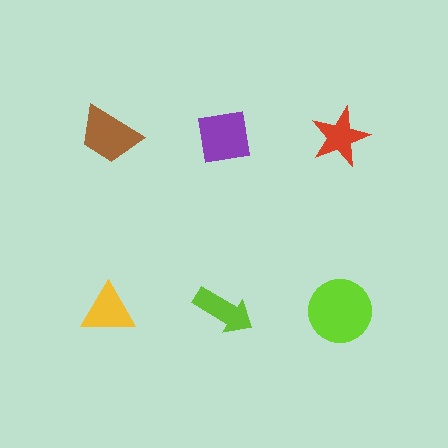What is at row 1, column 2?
A purple square.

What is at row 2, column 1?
A yellow triangle.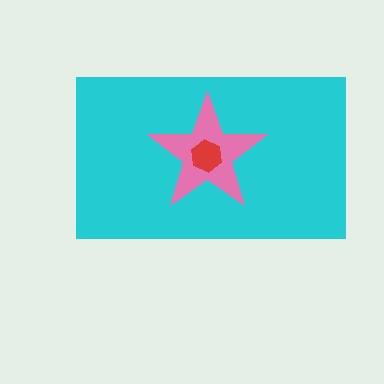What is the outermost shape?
The cyan rectangle.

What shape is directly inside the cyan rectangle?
The pink star.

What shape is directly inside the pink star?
The red hexagon.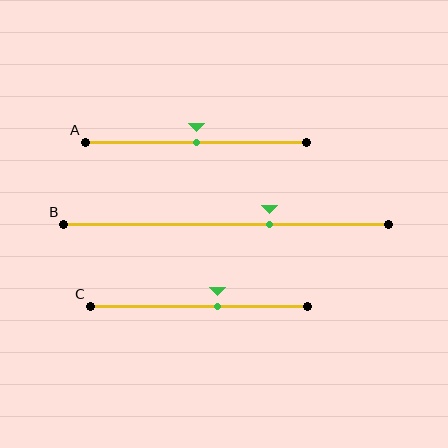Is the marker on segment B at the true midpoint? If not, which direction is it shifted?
No, the marker on segment B is shifted to the right by about 13% of the segment length.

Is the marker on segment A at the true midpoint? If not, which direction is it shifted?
Yes, the marker on segment A is at the true midpoint.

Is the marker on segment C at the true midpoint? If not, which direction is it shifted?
No, the marker on segment C is shifted to the right by about 9% of the segment length.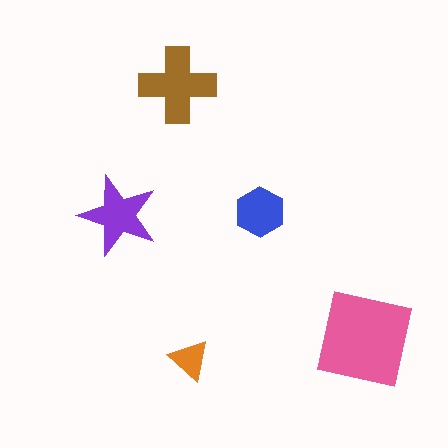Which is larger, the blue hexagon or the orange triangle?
The blue hexagon.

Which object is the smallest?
The orange triangle.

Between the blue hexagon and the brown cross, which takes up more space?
The brown cross.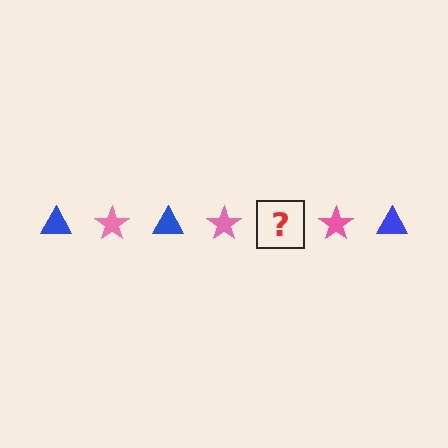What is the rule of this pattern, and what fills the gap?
The rule is that the pattern alternates between blue triangle and pink star. The gap should be filled with a blue triangle.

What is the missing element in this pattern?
The missing element is a blue triangle.